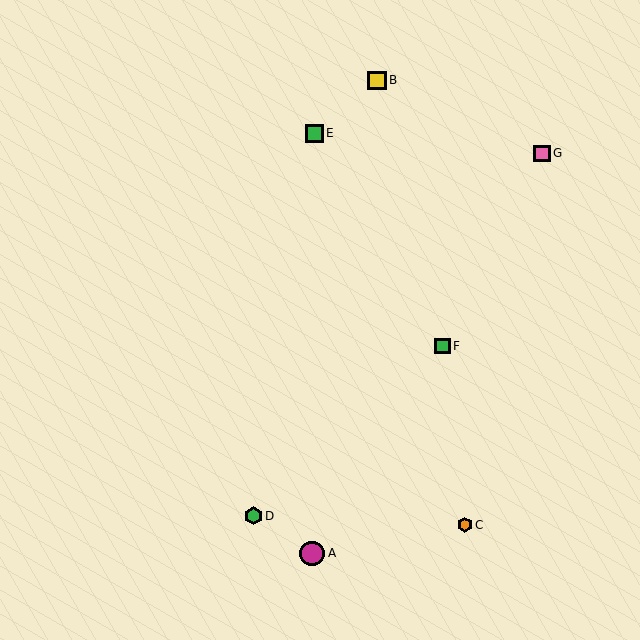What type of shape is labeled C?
Shape C is an orange hexagon.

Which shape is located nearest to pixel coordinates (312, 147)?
The green square (labeled E) at (314, 133) is nearest to that location.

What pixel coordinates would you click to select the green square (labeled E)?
Click at (314, 133) to select the green square E.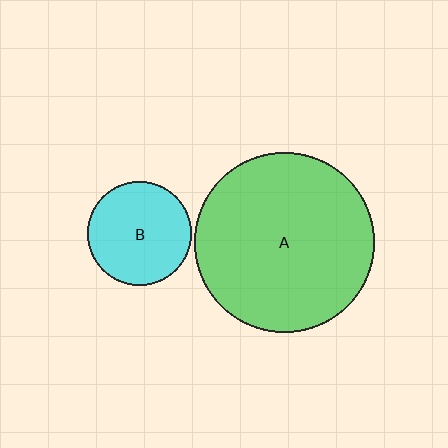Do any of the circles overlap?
No, none of the circles overlap.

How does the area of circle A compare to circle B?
Approximately 3.0 times.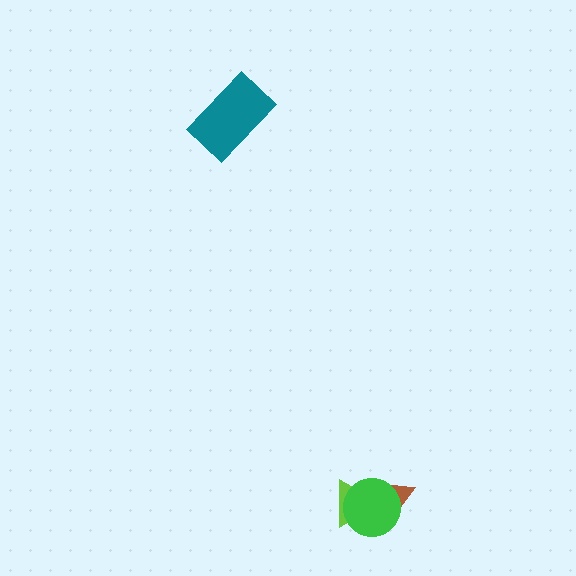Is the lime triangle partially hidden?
Yes, it is partially covered by another shape.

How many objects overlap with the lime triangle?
2 objects overlap with the lime triangle.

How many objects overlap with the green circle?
2 objects overlap with the green circle.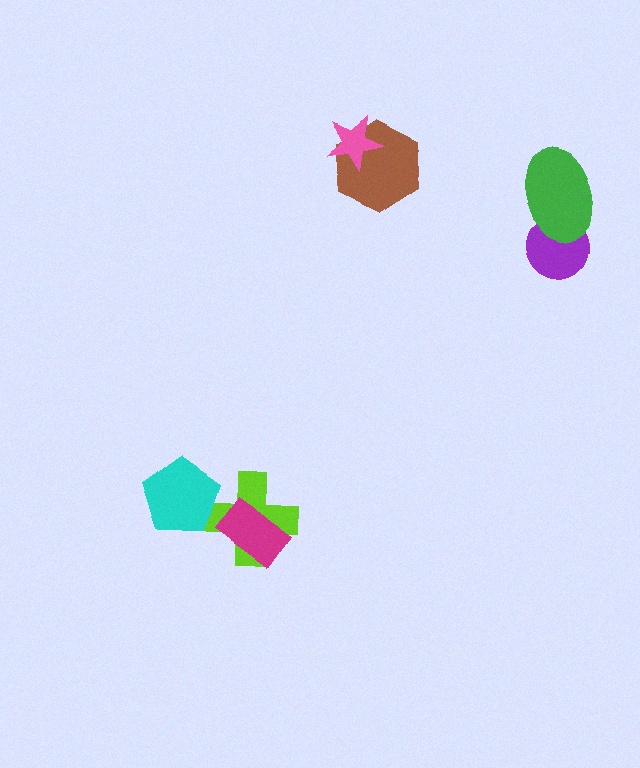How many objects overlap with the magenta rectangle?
1 object overlaps with the magenta rectangle.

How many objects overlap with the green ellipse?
1 object overlaps with the green ellipse.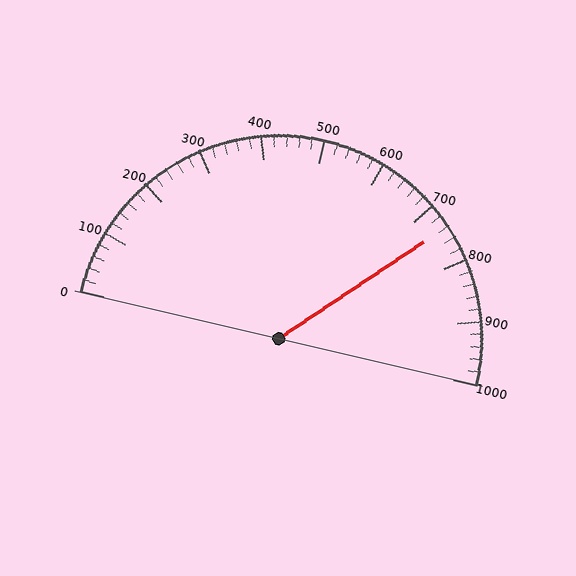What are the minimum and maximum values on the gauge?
The gauge ranges from 0 to 1000.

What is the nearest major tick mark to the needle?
The nearest major tick mark is 700.